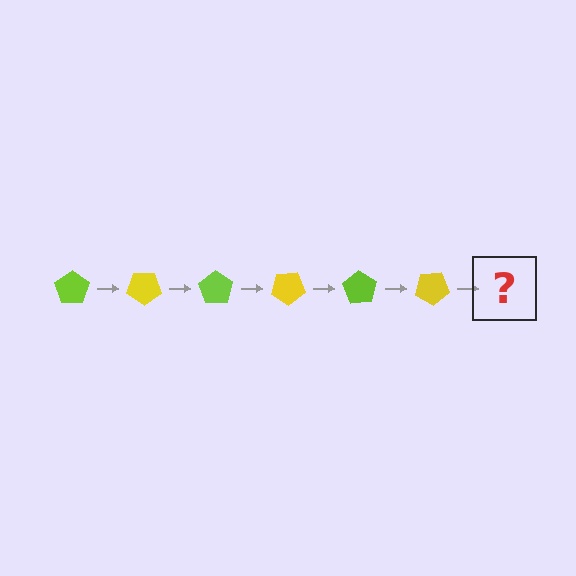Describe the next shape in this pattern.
It should be a lime pentagon, rotated 210 degrees from the start.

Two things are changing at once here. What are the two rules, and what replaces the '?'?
The two rules are that it rotates 35 degrees each step and the color cycles through lime and yellow. The '?' should be a lime pentagon, rotated 210 degrees from the start.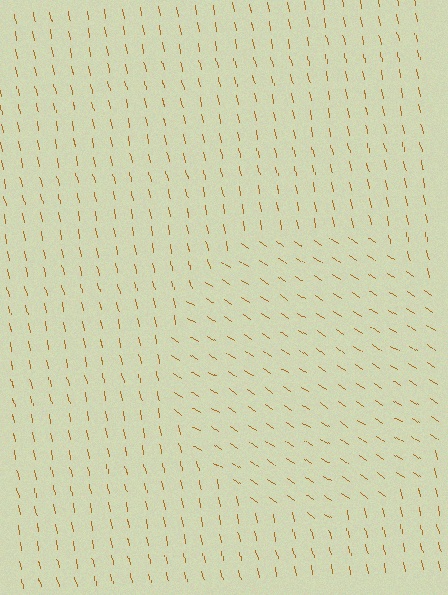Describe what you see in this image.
The image is filled with small brown line segments. A circle region in the image has lines oriented differently from the surrounding lines, creating a visible texture boundary.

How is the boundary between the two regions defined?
The boundary is defined purely by a change in line orientation (approximately 45 degrees difference). All lines are the same color and thickness.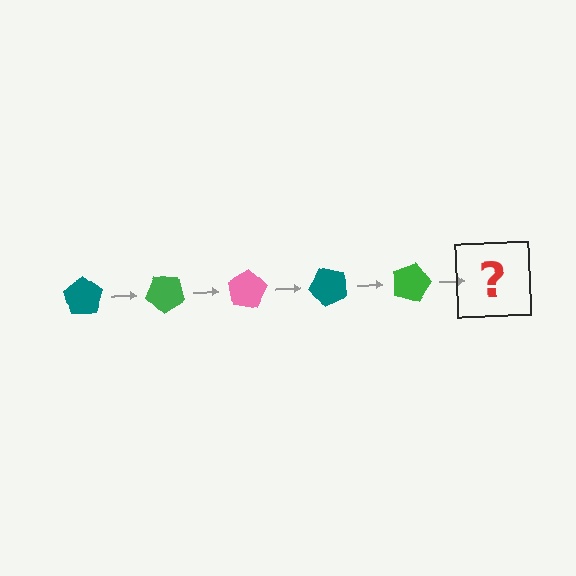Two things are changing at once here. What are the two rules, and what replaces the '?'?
The two rules are that it rotates 40 degrees each step and the color cycles through teal, green, and pink. The '?' should be a pink pentagon, rotated 200 degrees from the start.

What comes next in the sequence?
The next element should be a pink pentagon, rotated 200 degrees from the start.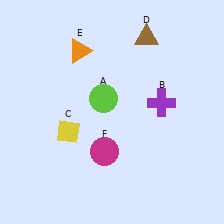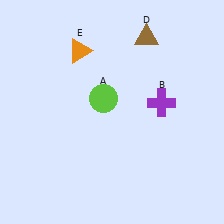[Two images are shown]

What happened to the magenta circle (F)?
The magenta circle (F) was removed in Image 2. It was in the bottom-left area of Image 1.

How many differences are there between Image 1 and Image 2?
There are 2 differences between the two images.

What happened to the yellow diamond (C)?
The yellow diamond (C) was removed in Image 2. It was in the bottom-left area of Image 1.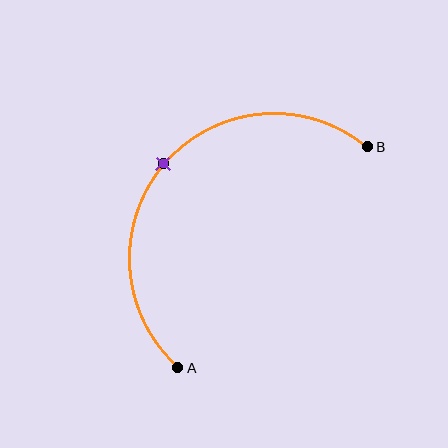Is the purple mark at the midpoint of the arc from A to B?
Yes. The purple mark lies on the arc at equal arc-length from both A and B — it is the arc midpoint.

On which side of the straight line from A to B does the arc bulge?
The arc bulges above and to the left of the straight line connecting A and B.